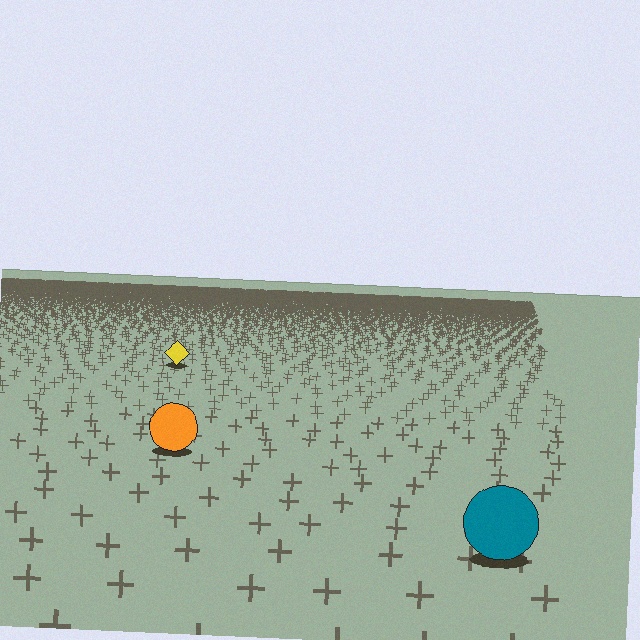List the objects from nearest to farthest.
From nearest to farthest: the teal circle, the orange circle, the yellow diamond.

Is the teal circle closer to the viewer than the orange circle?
Yes. The teal circle is closer — you can tell from the texture gradient: the ground texture is coarser near it.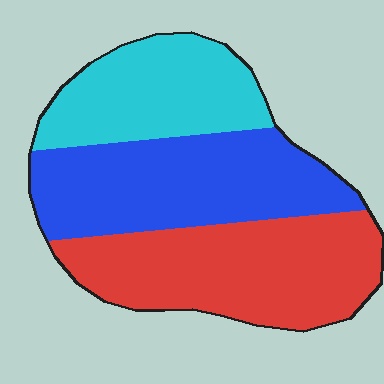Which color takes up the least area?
Cyan, at roughly 25%.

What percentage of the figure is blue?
Blue covers roughly 35% of the figure.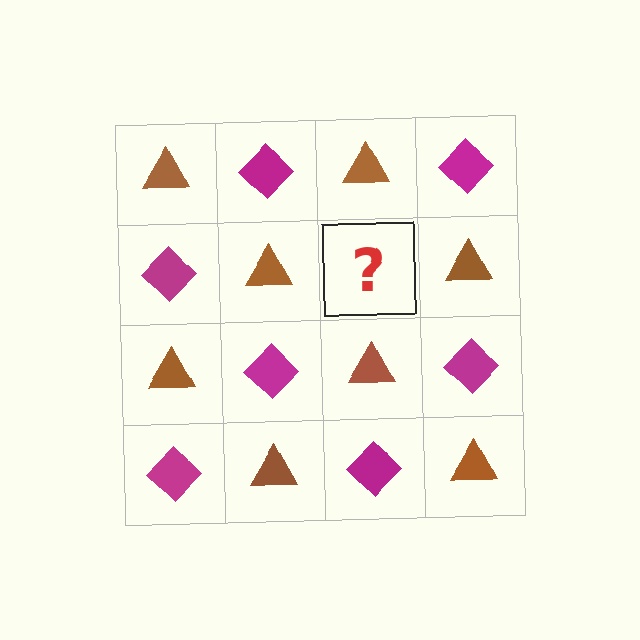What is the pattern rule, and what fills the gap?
The rule is that it alternates brown triangle and magenta diamond in a checkerboard pattern. The gap should be filled with a magenta diamond.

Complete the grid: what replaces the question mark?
The question mark should be replaced with a magenta diamond.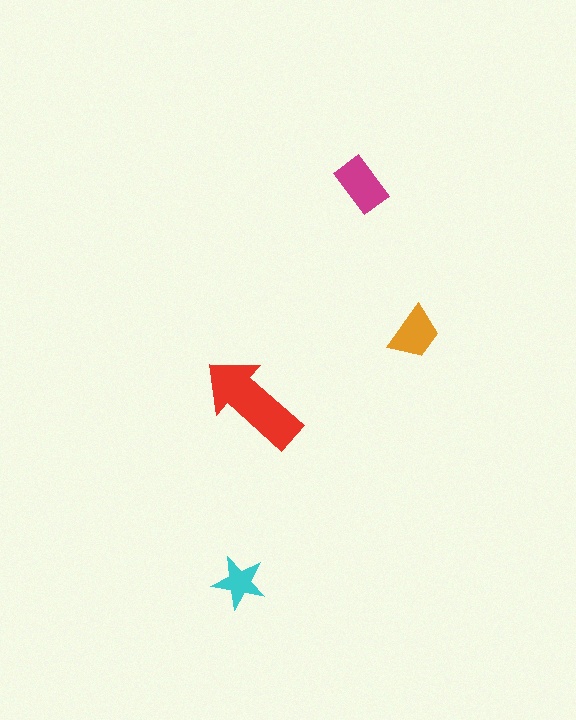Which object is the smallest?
The cyan star.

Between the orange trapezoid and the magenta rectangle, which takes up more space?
The magenta rectangle.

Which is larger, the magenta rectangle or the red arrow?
The red arrow.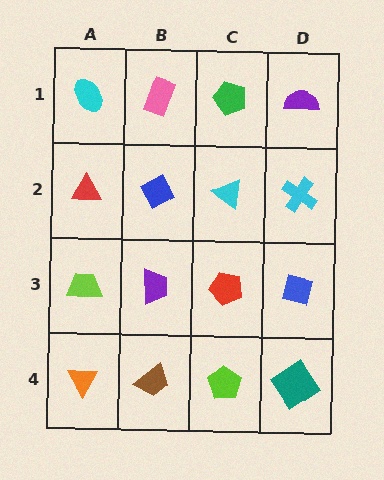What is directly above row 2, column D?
A purple semicircle.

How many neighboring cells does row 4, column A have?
2.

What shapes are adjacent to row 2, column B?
A pink rectangle (row 1, column B), a purple trapezoid (row 3, column B), a red triangle (row 2, column A), a cyan triangle (row 2, column C).